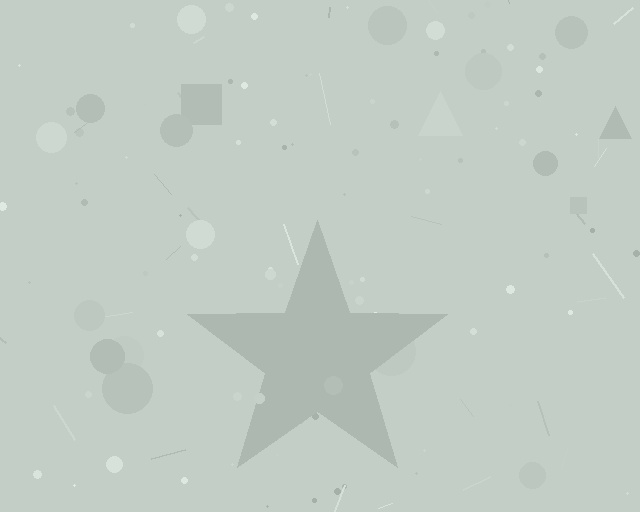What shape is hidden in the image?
A star is hidden in the image.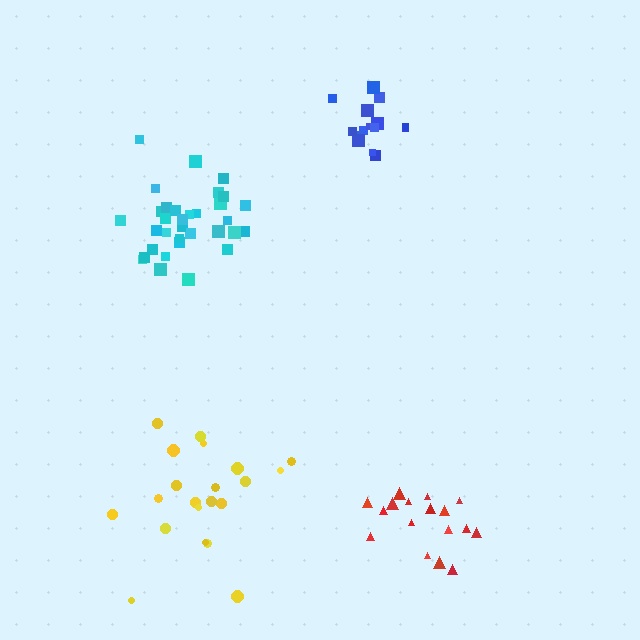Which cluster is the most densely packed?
Blue.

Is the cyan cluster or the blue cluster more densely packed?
Blue.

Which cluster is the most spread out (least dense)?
Yellow.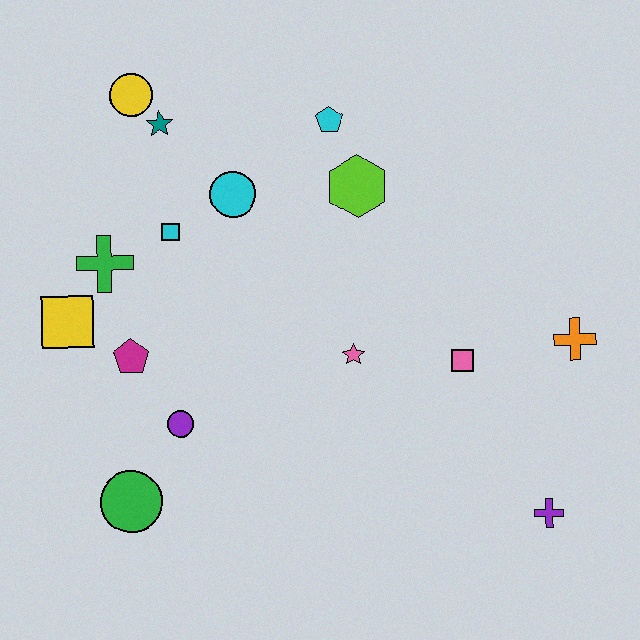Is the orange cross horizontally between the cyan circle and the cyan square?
No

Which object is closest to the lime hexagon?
The cyan pentagon is closest to the lime hexagon.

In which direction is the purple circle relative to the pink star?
The purple circle is to the left of the pink star.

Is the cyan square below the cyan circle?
Yes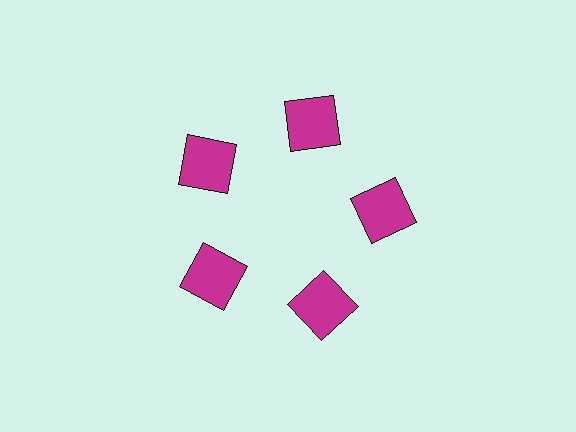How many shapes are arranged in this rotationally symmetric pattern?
There are 5 shapes, arranged in 5 groups of 1.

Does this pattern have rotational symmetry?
Yes, this pattern has 5-fold rotational symmetry. It looks the same after rotating 72 degrees around the center.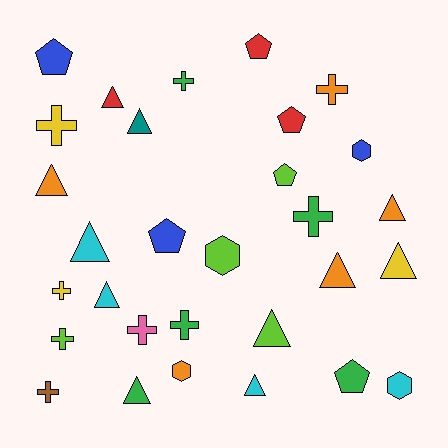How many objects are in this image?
There are 30 objects.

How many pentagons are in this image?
There are 6 pentagons.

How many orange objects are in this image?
There are 5 orange objects.